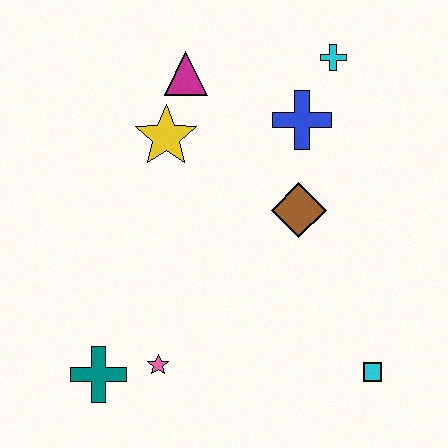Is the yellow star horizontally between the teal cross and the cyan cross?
Yes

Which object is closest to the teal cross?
The pink star is closest to the teal cross.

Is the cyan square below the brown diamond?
Yes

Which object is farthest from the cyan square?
The magenta triangle is farthest from the cyan square.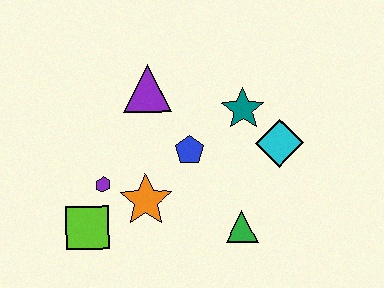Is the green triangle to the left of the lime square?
No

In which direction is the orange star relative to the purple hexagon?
The orange star is to the right of the purple hexagon.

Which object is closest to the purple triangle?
The blue pentagon is closest to the purple triangle.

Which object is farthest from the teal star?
The lime square is farthest from the teal star.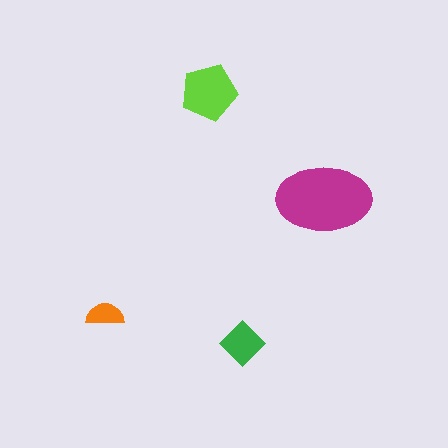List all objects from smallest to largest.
The orange semicircle, the green diamond, the lime pentagon, the magenta ellipse.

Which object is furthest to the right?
The magenta ellipse is rightmost.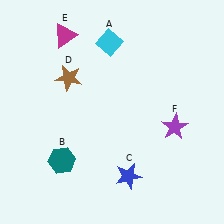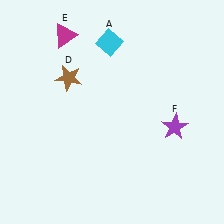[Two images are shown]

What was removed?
The blue star (C), the teal hexagon (B) were removed in Image 2.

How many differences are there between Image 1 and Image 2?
There are 2 differences between the two images.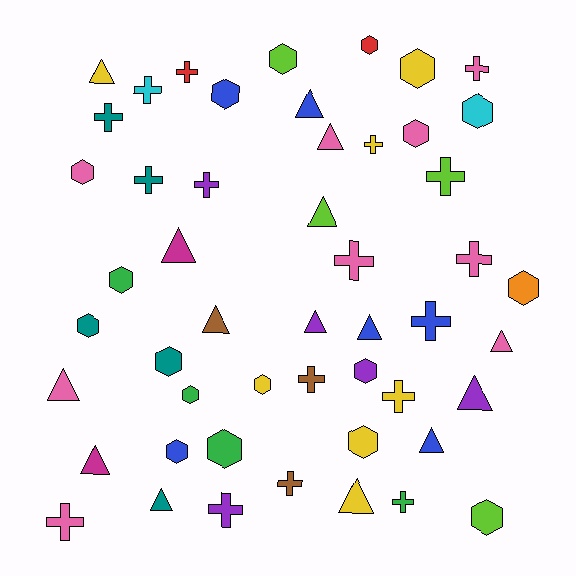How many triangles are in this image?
There are 15 triangles.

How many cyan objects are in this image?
There are 2 cyan objects.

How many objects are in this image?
There are 50 objects.